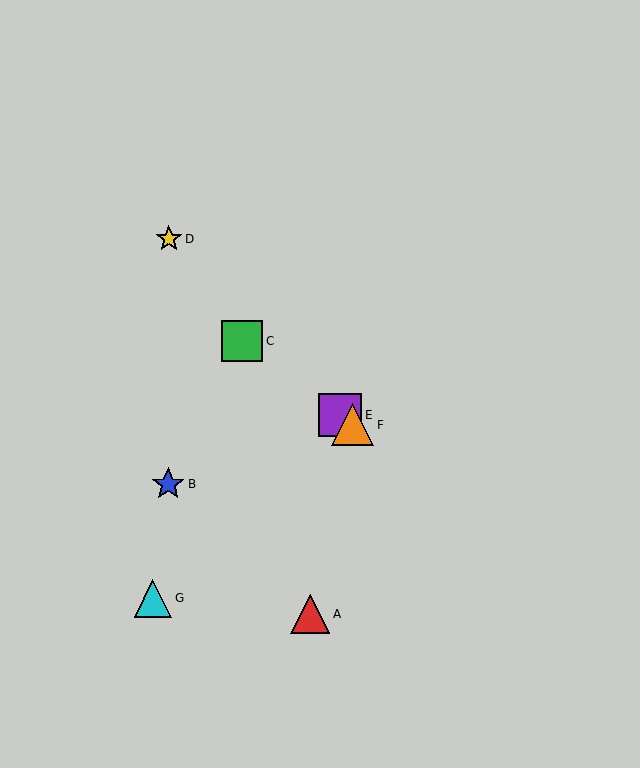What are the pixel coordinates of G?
Object G is at (153, 598).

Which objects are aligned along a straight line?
Objects C, E, F are aligned along a straight line.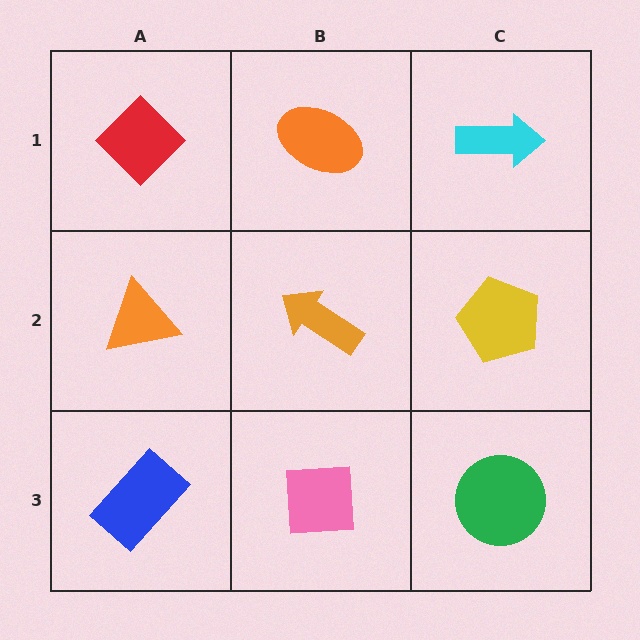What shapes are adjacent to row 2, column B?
An orange ellipse (row 1, column B), a pink square (row 3, column B), an orange triangle (row 2, column A), a yellow pentagon (row 2, column C).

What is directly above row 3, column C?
A yellow pentagon.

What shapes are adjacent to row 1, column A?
An orange triangle (row 2, column A), an orange ellipse (row 1, column B).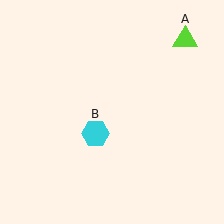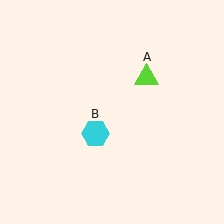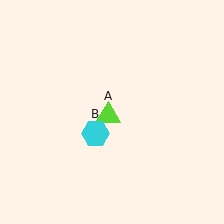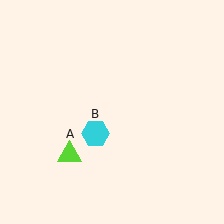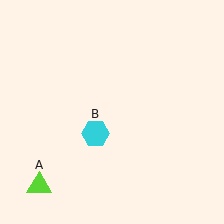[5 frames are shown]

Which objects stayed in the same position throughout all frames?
Cyan hexagon (object B) remained stationary.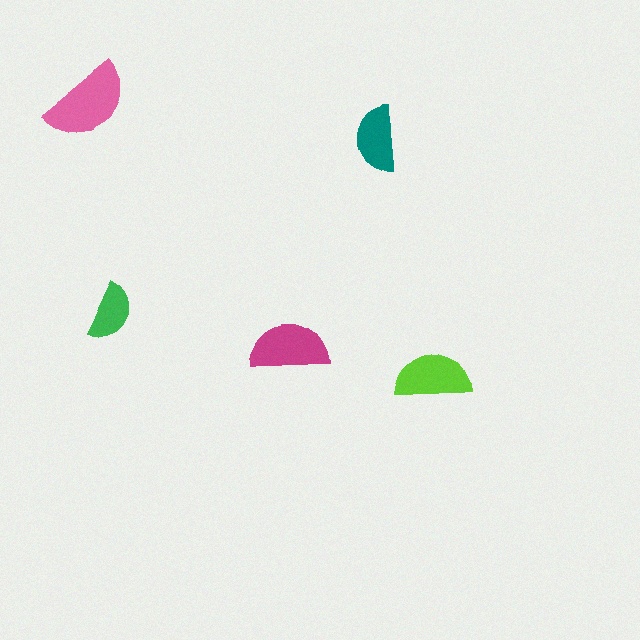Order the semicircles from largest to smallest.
the pink one, the magenta one, the lime one, the teal one, the green one.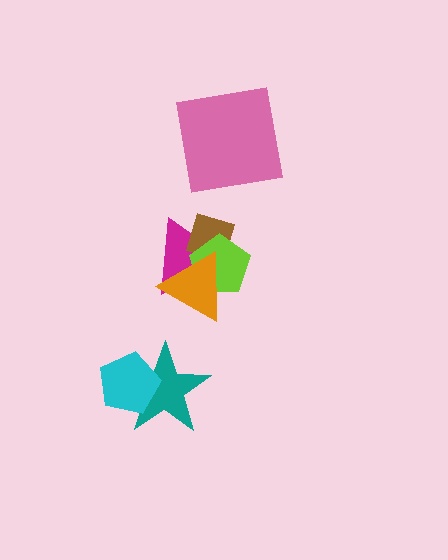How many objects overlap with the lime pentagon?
3 objects overlap with the lime pentagon.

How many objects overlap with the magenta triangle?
3 objects overlap with the magenta triangle.